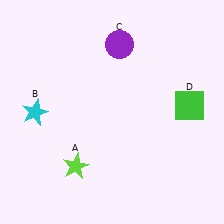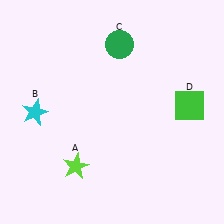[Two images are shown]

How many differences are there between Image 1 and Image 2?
There is 1 difference between the two images.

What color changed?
The circle (C) changed from purple in Image 1 to green in Image 2.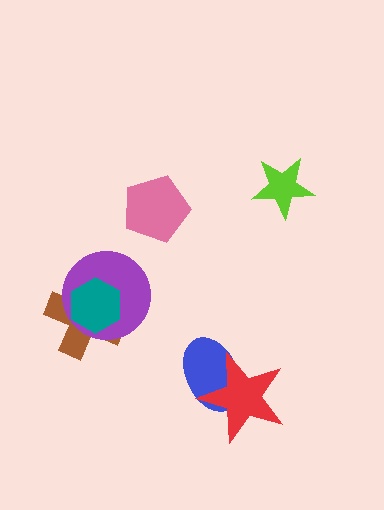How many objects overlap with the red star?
1 object overlaps with the red star.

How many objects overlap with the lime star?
0 objects overlap with the lime star.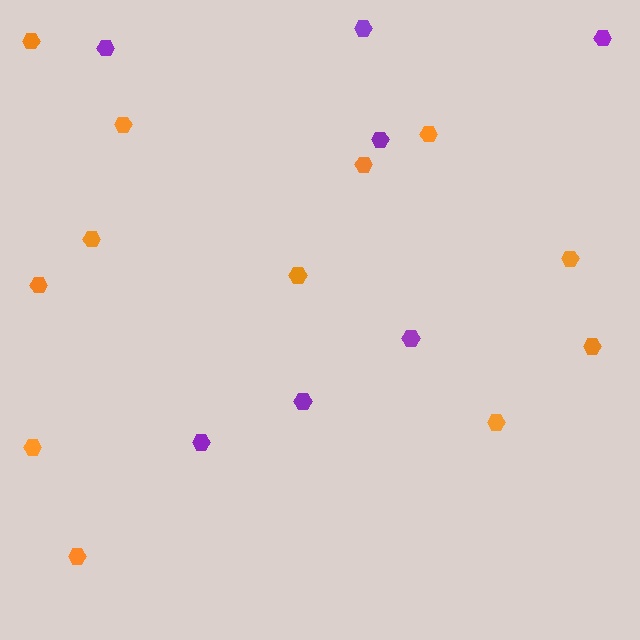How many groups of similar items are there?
There are 2 groups: one group of purple hexagons (7) and one group of orange hexagons (12).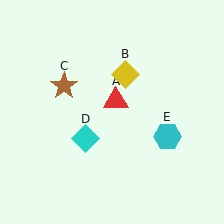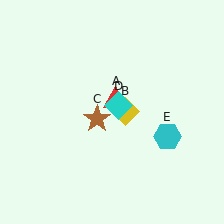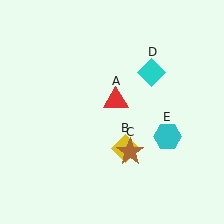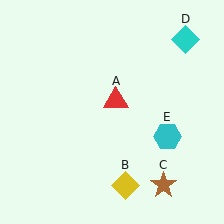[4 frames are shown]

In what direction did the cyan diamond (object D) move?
The cyan diamond (object D) moved up and to the right.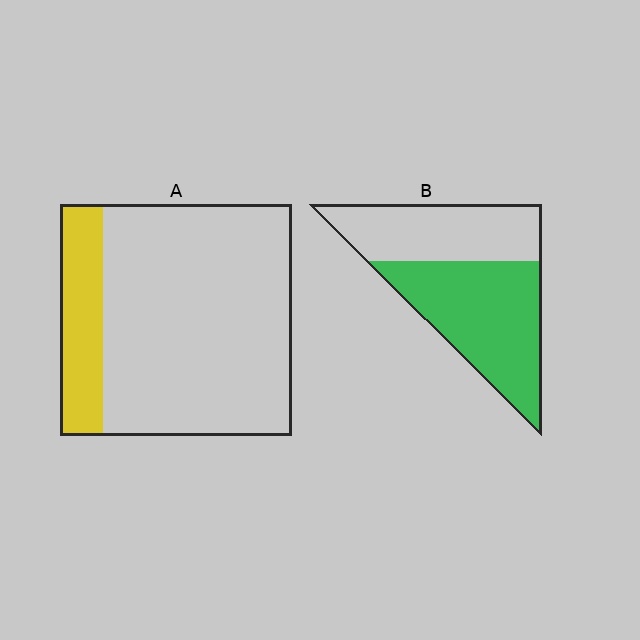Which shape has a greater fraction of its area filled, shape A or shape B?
Shape B.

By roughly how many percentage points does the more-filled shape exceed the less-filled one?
By roughly 40 percentage points (B over A).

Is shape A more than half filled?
No.